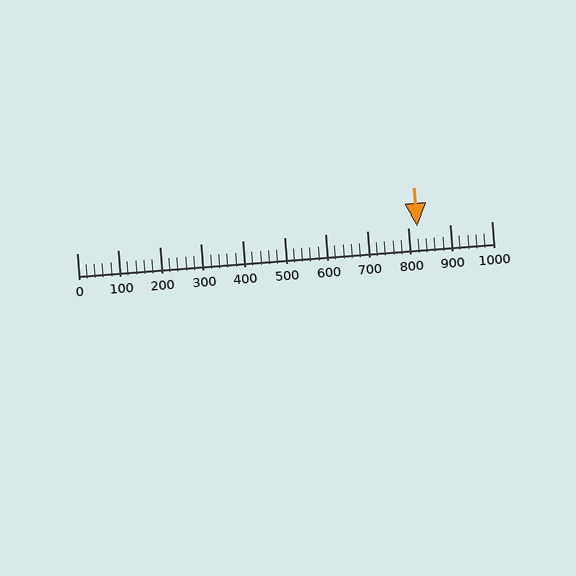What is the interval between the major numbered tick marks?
The major tick marks are spaced 100 units apart.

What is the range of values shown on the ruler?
The ruler shows values from 0 to 1000.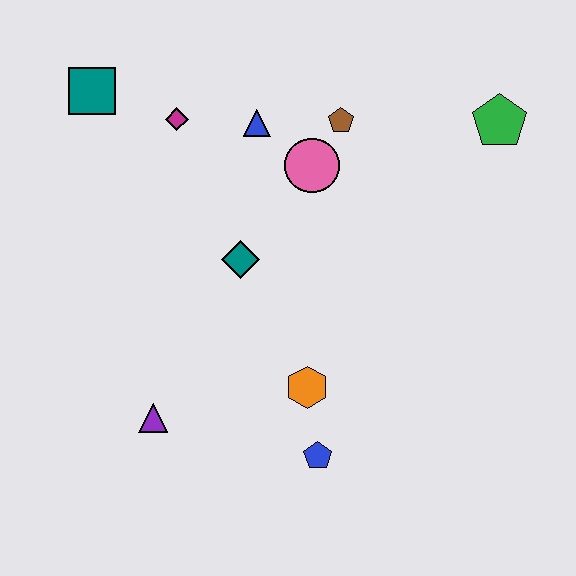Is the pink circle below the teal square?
Yes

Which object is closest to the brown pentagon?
The pink circle is closest to the brown pentagon.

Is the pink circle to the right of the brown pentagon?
No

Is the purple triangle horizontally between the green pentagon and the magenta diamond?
No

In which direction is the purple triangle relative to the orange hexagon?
The purple triangle is to the left of the orange hexagon.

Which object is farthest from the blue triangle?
The blue pentagon is farthest from the blue triangle.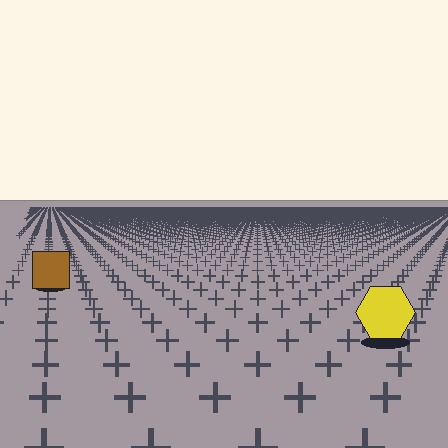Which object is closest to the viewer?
The yellow hexagon is closest. The texture marks near it are larger and more spread out.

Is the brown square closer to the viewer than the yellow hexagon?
No. The yellow hexagon is closer — you can tell from the texture gradient: the ground texture is coarser near it.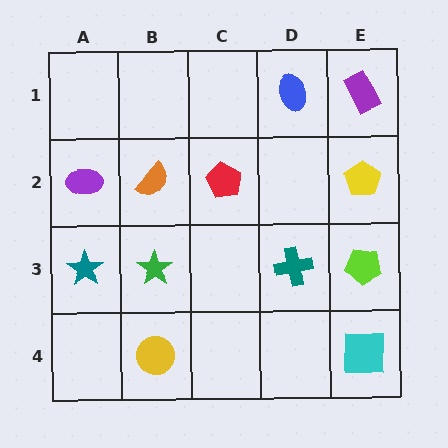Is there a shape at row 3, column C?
No, that cell is empty.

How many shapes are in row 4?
2 shapes.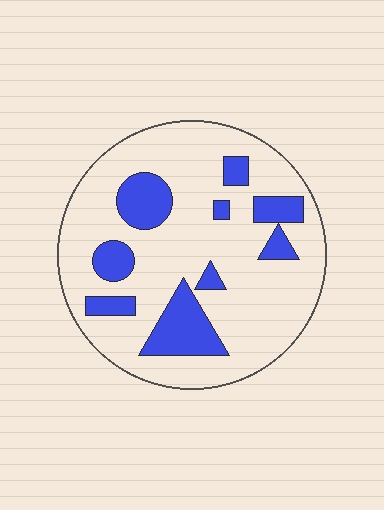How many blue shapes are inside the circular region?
9.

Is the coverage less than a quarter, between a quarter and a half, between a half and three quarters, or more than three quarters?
Less than a quarter.